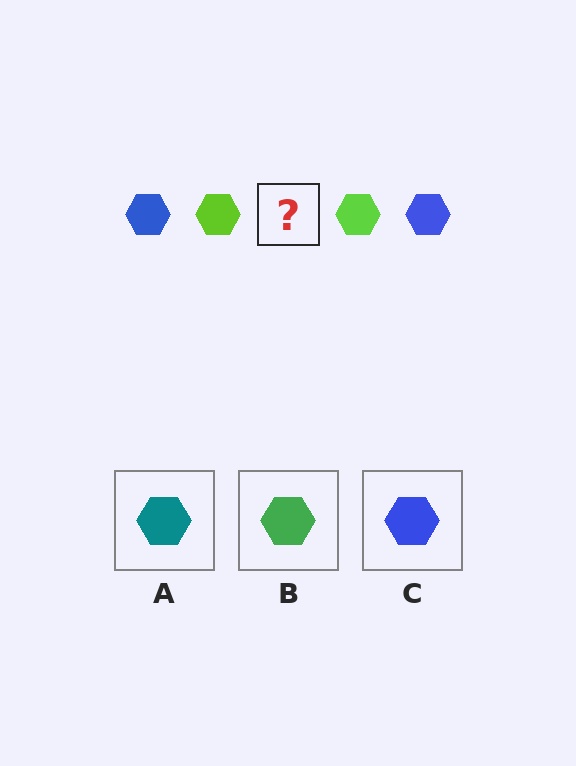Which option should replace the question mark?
Option C.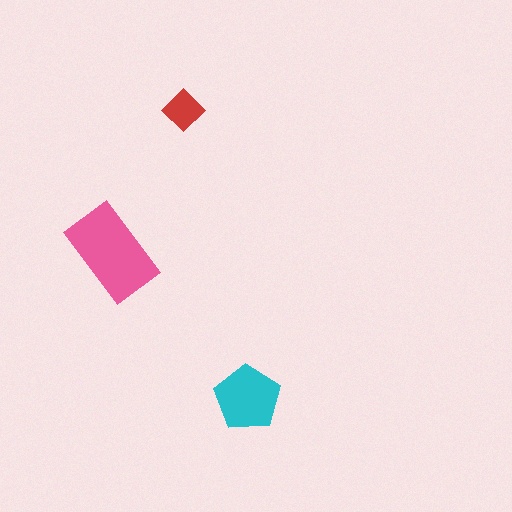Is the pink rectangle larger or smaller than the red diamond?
Larger.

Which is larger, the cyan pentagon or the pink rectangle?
The pink rectangle.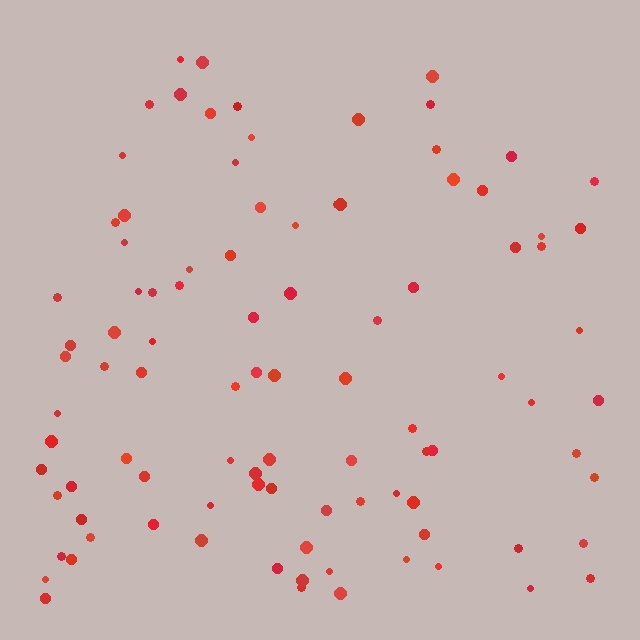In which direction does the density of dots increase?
From top to bottom, with the bottom side densest.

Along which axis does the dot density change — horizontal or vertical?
Vertical.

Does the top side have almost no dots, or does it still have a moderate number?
Still a moderate number, just noticeably fewer than the bottom.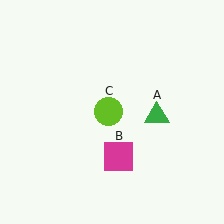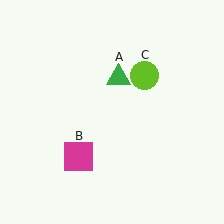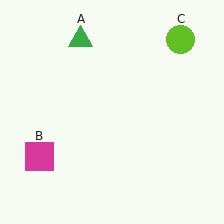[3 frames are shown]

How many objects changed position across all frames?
3 objects changed position: green triangle (object A), magenta square (object B), lime circle (object C).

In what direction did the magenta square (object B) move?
The magenta square (object B) moved left.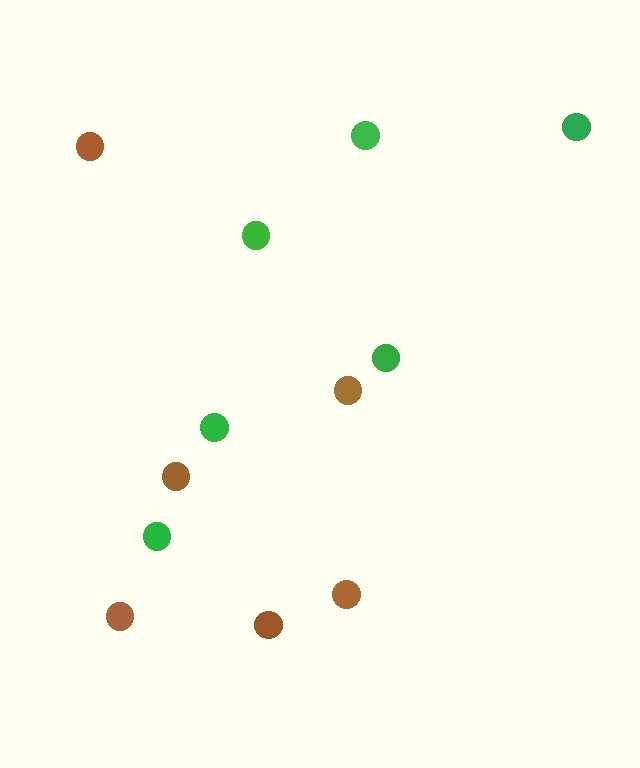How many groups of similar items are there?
There are 2 groups: one group of brown circles (6) and one group of green circles (6).